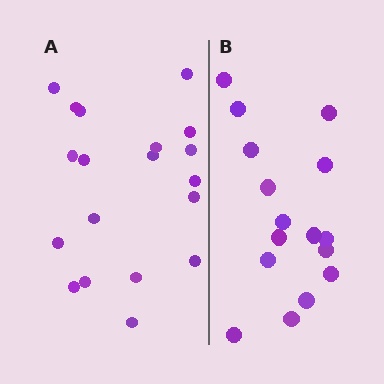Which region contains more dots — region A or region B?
Region A (the left region) has more dots.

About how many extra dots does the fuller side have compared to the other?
Region A has just a few more — roughly 2 or 3 more dots than region B.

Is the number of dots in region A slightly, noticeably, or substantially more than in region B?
Region A has only slightly more — the two regions are fairly close. The ratio is roughly 1.2 to 1.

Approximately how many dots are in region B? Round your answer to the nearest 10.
About 20 dots. (The exact count is 16, which rounds to 20.)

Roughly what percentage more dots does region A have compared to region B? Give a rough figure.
About 20% more.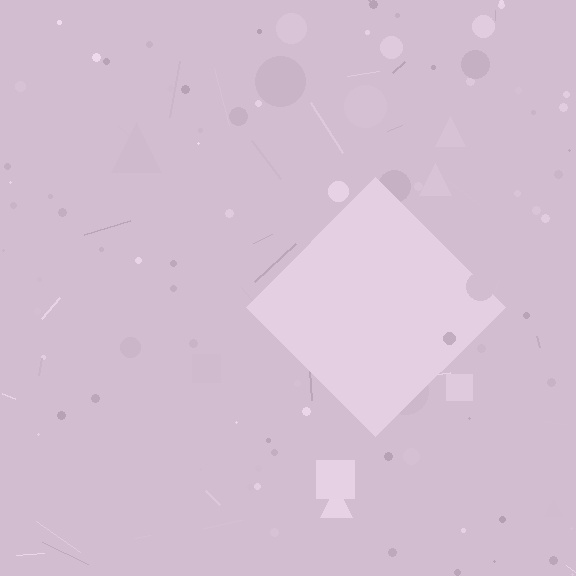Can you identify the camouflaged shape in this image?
The camouflaged shape is a diamond.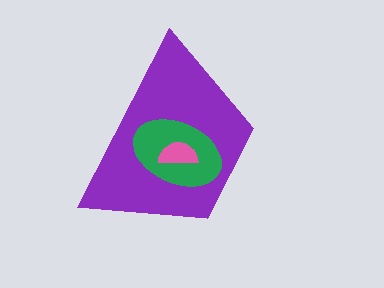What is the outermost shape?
The purple trapezoid.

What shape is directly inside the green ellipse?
The pink semicircle.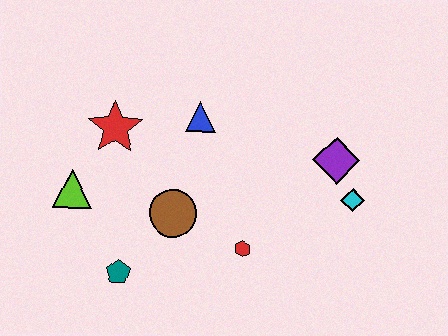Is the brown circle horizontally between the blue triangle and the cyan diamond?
No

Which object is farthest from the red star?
The cyan diamond is farthest from the red star.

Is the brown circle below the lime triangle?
Yes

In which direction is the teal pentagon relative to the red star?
The teal pentagon is below the red star.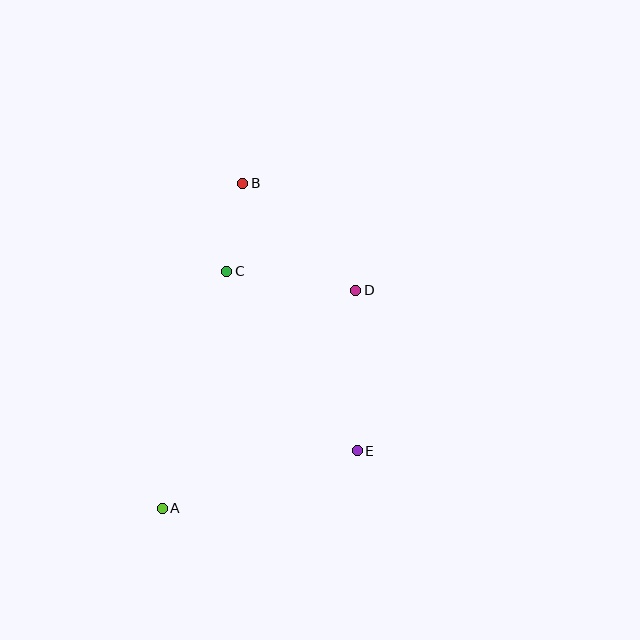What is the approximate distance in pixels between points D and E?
The distance between D and E is approximately 160 pixels.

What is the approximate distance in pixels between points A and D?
The distance between A and D is approximately 291 pixels.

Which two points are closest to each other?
Points B and C are closest to each other.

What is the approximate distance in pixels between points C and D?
The distance between C and D is approximately 130 pixels.